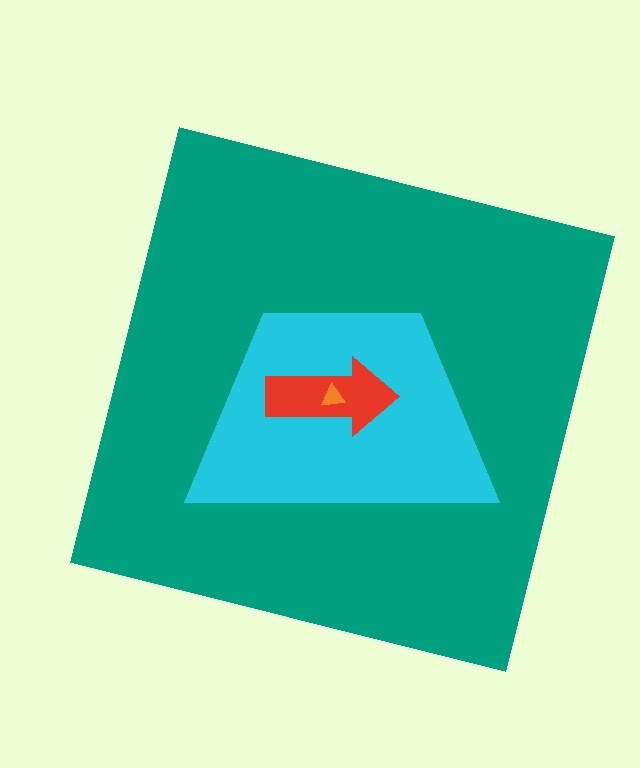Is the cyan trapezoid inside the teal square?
Yes.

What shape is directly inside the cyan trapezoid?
The red arrow.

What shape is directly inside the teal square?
The cyan trapezoid.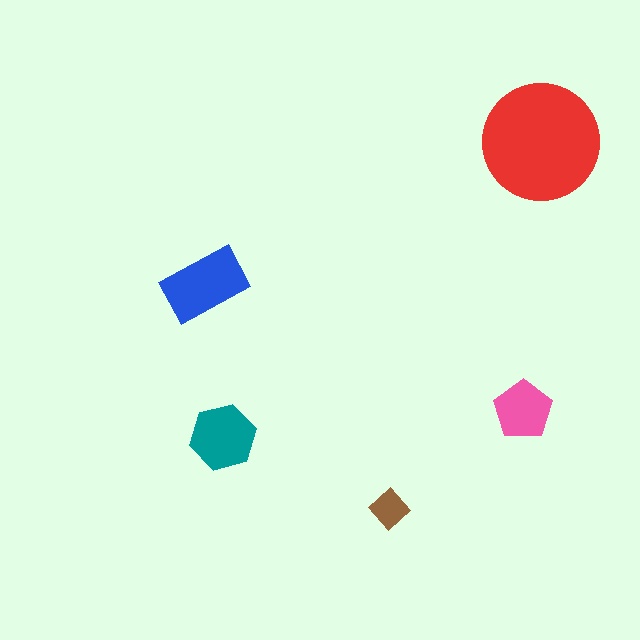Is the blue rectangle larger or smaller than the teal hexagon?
Larger.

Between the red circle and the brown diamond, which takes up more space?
The red circle.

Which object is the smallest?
The brown diamond.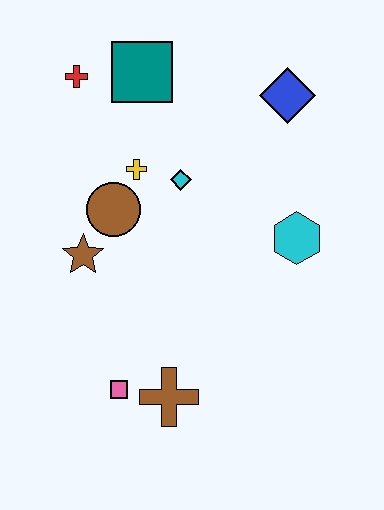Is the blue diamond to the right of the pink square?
Yes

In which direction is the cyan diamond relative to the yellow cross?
The cyan diamond is to the right of the yellow cross.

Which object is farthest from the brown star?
The blue diamond is farthest from the brown star.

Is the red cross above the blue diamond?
Yes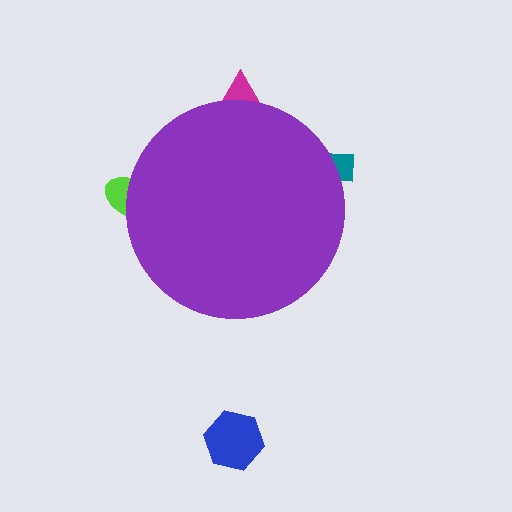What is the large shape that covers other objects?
A purple circle.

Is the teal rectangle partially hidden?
Yes, the teal rectangle is partially hidden behind the purple circle.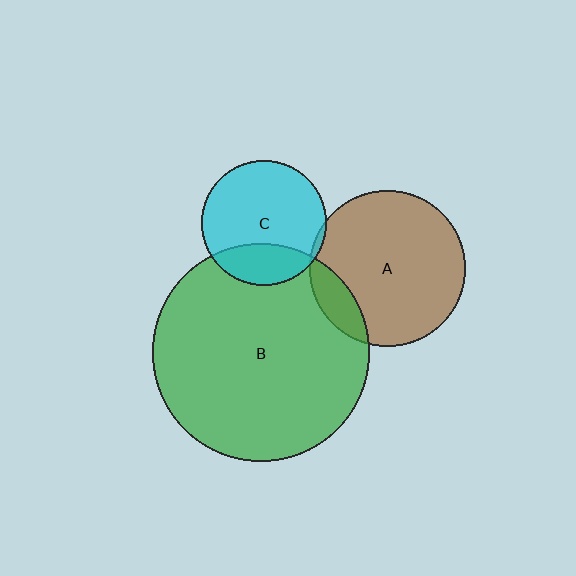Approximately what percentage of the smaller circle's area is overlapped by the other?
Approximately 5%.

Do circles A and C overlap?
Yes.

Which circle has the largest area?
Circle B (green).